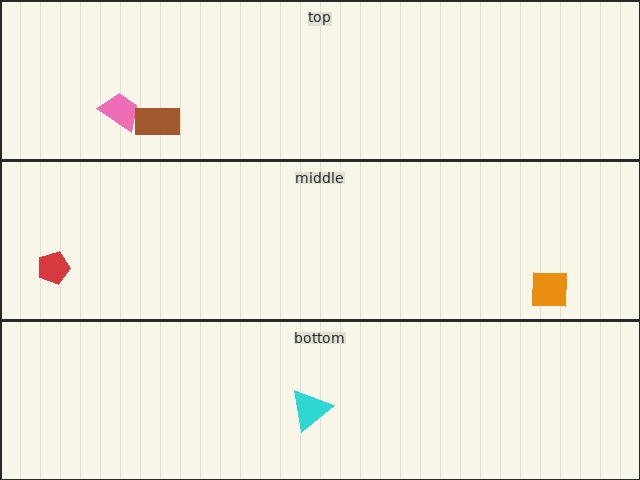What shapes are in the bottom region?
The cyan triangle.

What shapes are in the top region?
The pink trapezoid, the brown rectangle.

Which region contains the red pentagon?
The middle region.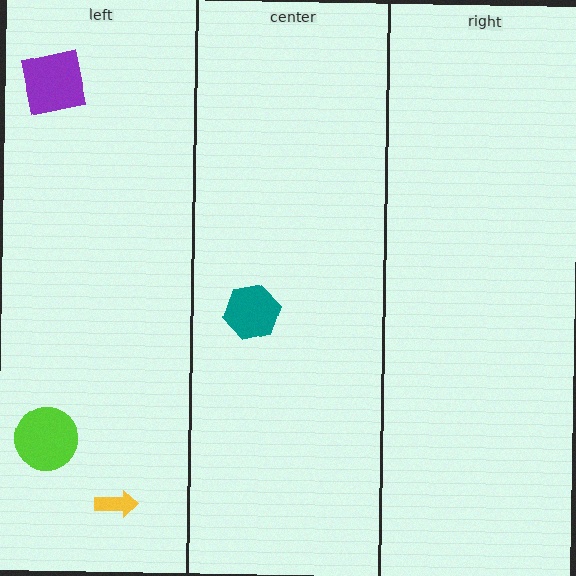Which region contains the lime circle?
The left region.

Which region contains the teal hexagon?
The center region.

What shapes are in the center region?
The teal hexagon.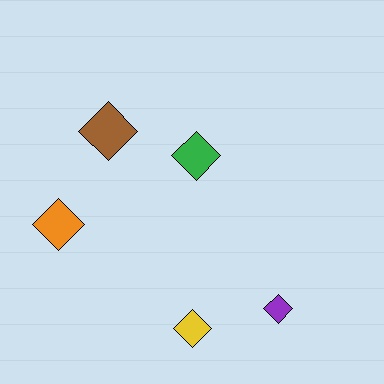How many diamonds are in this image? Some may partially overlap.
There are 5 diamonds.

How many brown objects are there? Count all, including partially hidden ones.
There is 1 brown object.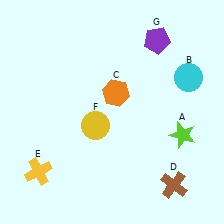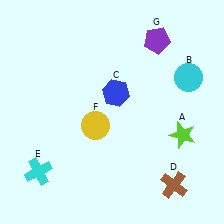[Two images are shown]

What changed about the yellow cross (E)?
In Image 1, E is yellow. In Image 2, it changed to cyan.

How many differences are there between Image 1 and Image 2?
There are 2 differences between the two images.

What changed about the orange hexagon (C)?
In Image 1, C is orange. In Image 2, it changed to blue.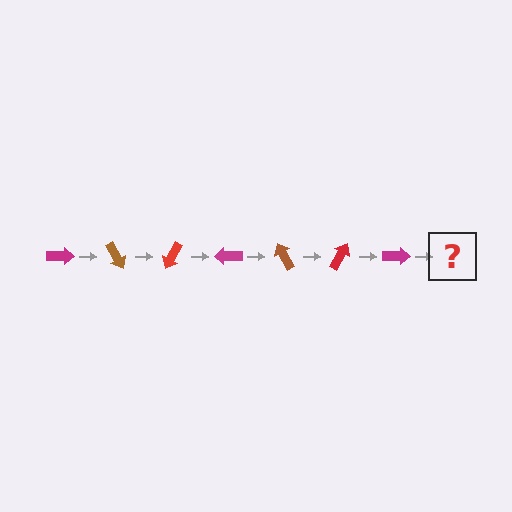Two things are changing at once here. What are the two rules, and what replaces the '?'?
The two rules are that it rotates 60 degrees each step and the color cycles through magenta, brown, and red. The '?' should be a brown arrow, rotated 420 degrees from the start.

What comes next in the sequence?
The next element should be a brown arrow, rotated 420 degrees from the start.